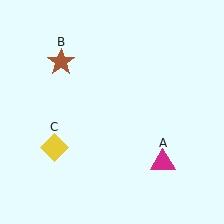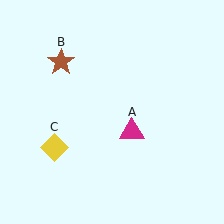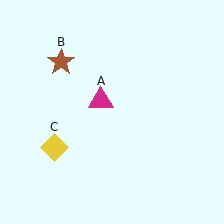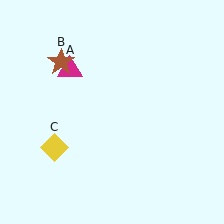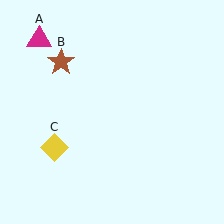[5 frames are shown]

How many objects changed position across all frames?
1 object changed position: magenta triangle (object A).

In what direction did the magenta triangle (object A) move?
The magenta triangle (object A) moved up and to the left.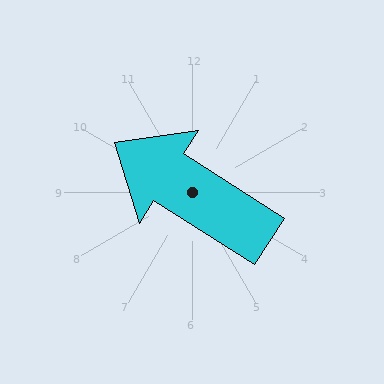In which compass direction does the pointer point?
Northwest.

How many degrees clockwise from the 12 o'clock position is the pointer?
Approximately 303 degrees.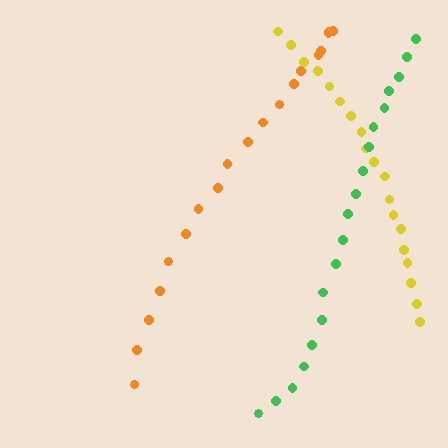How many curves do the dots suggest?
There are 3 distinct paths.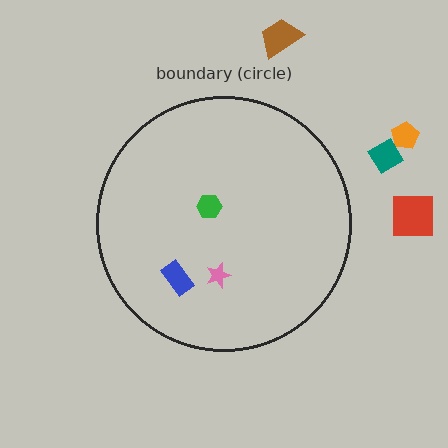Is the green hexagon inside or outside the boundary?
Inside.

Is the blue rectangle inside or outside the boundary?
Inside.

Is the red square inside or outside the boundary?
Outside.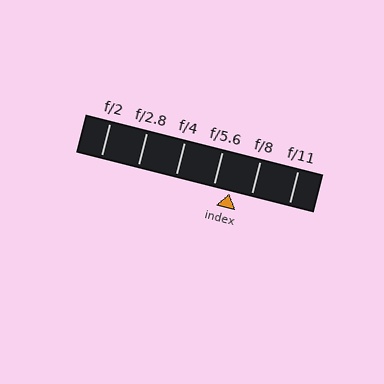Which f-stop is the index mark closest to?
The index mark is closest to f/5.6.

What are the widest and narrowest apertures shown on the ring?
The widest aperture shown is f/2 and the narrowest is f/11.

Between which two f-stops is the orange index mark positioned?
The index mark is between f/5.6 and f/8.